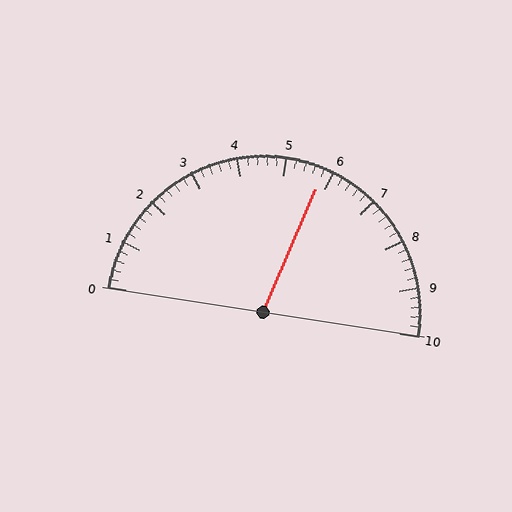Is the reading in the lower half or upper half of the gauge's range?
The reading is in the upper half of the range (0 to 10).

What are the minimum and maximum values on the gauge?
The gauge ranges from 0 to 10.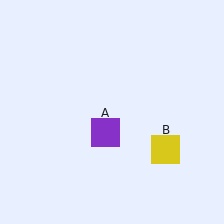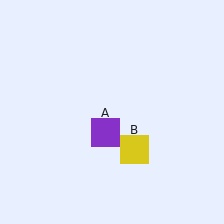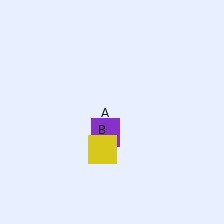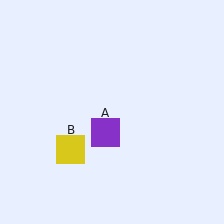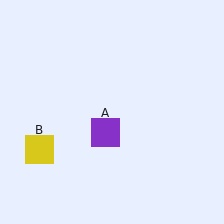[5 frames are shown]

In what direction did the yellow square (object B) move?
The yellow square (object B) moved left.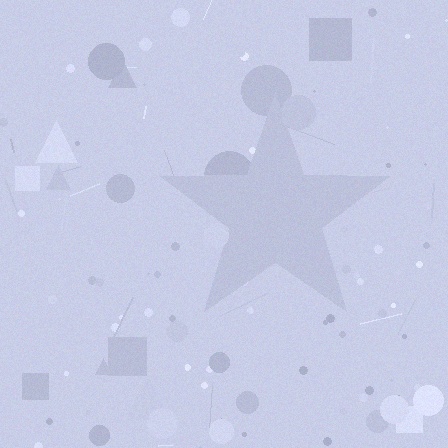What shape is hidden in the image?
A star is hidden in the image.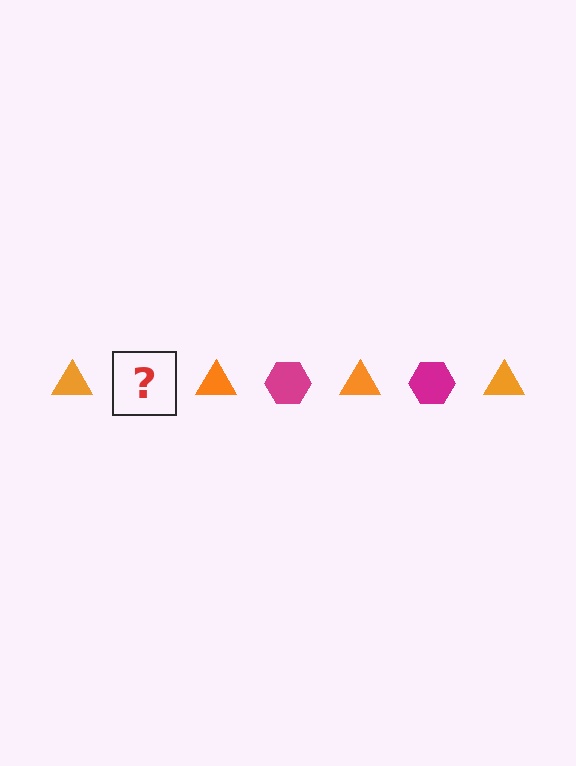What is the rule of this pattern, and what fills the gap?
The rule is that the pattern alternates between orange triangle and magenta hexagon. The gap should be filled with a magenta hexagon.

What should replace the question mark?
The question mark should be replaced with a magenta hexagon.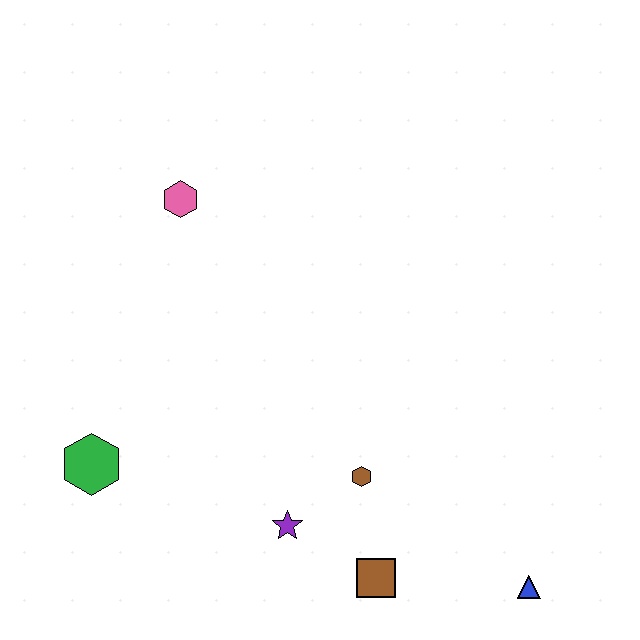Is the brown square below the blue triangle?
No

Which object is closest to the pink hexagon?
The green hexagon is closest to the pink hexagon.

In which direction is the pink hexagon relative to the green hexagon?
The pink hexagon is above the green hexagon.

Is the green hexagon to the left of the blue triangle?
Yes